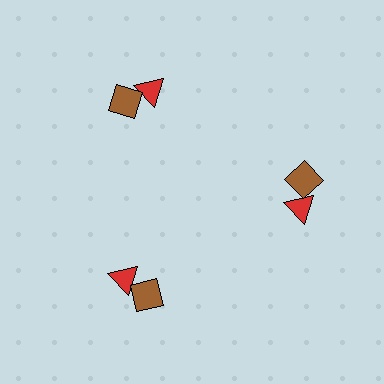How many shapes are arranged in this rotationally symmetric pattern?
There are 6 shapes, arranged in 3 groups of 2.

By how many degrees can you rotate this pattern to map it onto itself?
The pattern maps onto itself every 120 degrees of rotation.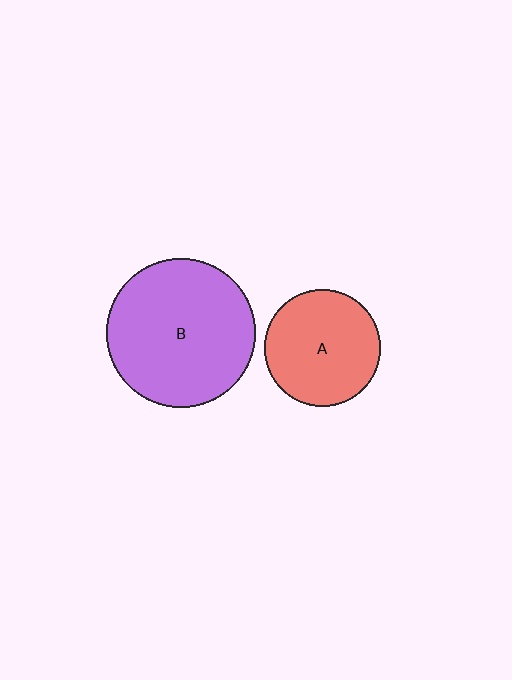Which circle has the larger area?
Circle B (purple).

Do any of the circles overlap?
No, none of the circles overlap.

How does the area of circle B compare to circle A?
Approximately 1.6 times.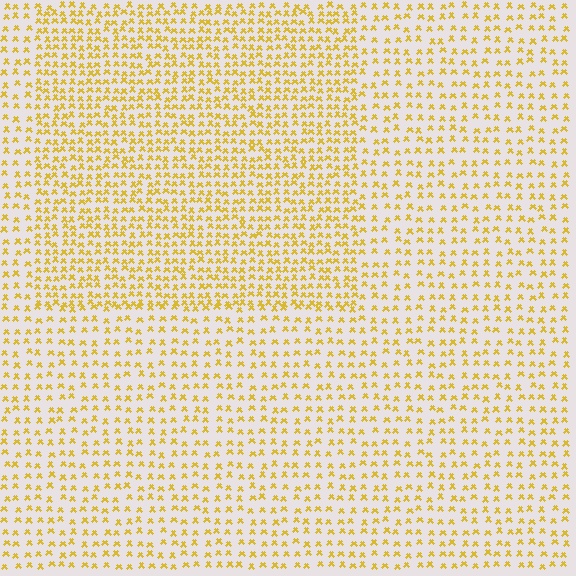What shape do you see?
I see a rectangle.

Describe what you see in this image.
The image contains small yellow elements arranged at two different densities. A rectangle-shaped region is visible where the elements are more densely packed than the surrounding area.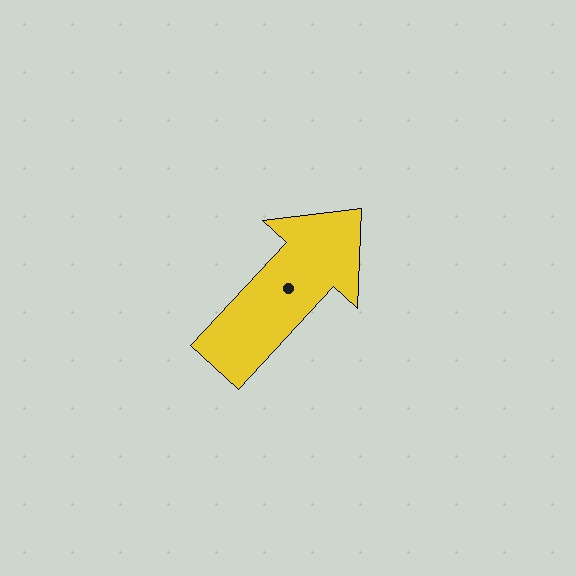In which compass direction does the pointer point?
Northeast.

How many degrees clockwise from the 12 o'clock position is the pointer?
Approximately 43 degrees.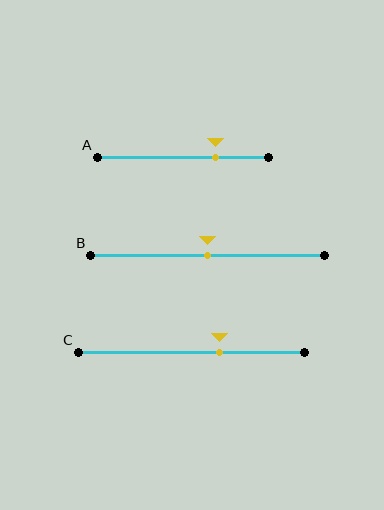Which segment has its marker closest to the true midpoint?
Segment B has its marker closest to the true midpoint.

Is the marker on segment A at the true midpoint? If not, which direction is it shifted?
No, the marker on segment A is shifted to the right by about 19% of the segment length.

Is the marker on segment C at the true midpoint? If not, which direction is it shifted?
No, the marker on segment C is shifted to the right by about 12% of the segment length.